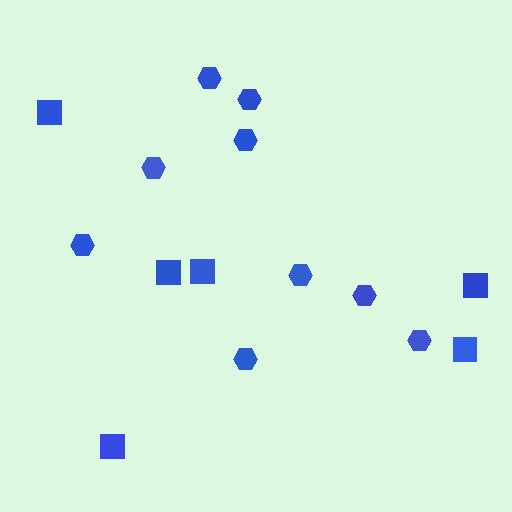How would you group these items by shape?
There are 2 groups: one group of hexagons (9) and one group of squares (6).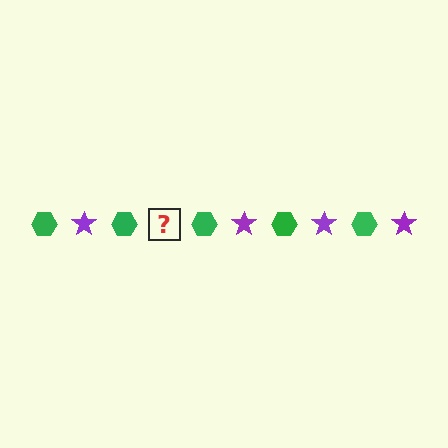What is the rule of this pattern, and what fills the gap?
The rule is that the pattern alternates between green hexagon and purple star. The gap should be filled with a purple star.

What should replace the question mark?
The question mark should be replaced with a purple star.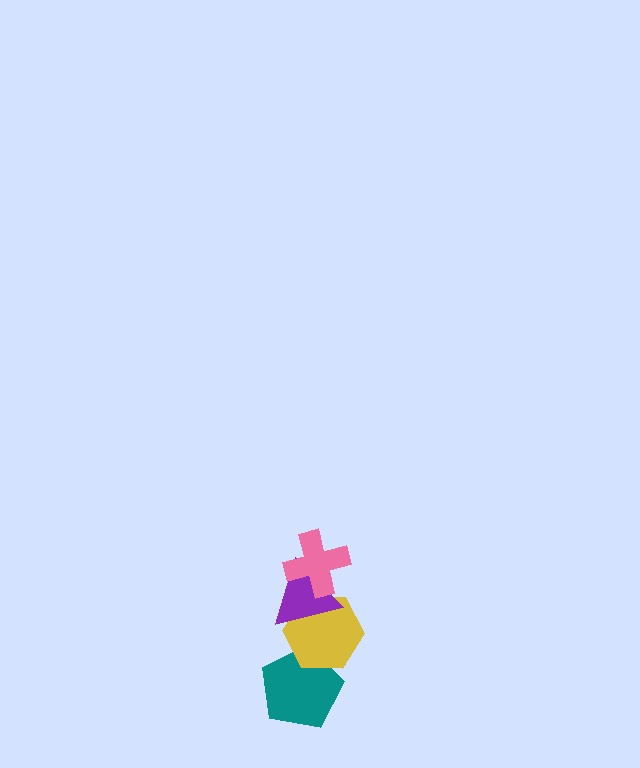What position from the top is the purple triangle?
The purple triangle is 2nd from the top.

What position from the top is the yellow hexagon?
The yellow hexagon is 3rd from the top.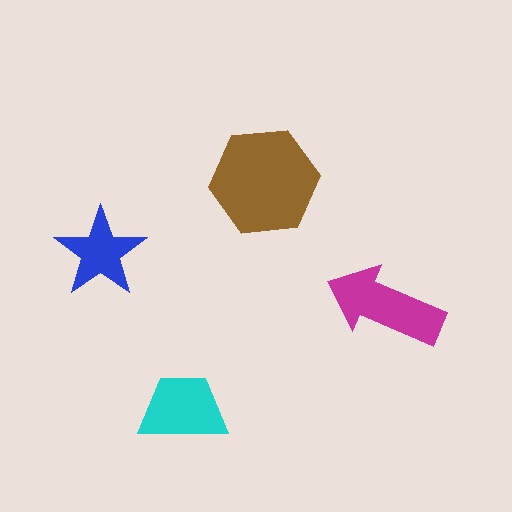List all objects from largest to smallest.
The brown hexagon, the magenta arrow, the cyan trapezoid, the blue star.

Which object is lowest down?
The cyan trapezoid is bottommost.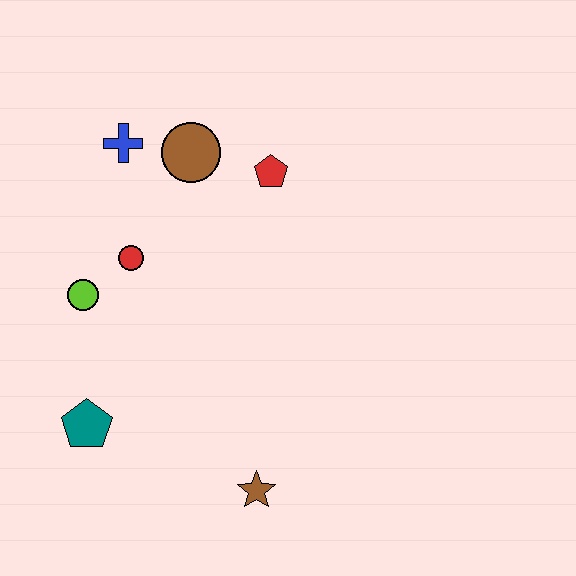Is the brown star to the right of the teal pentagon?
Yes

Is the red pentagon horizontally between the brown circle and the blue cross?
No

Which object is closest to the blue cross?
The brown circle is closest to the blue cross.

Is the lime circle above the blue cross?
No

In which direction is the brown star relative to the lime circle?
The brown star is below the lime circle.